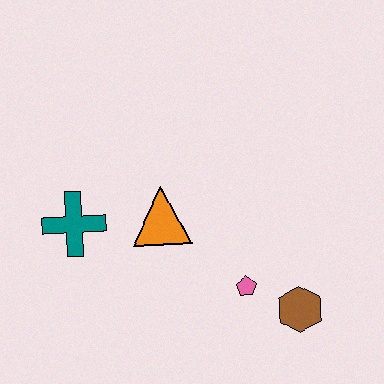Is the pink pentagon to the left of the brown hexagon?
Yes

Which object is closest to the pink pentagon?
The brown hexagon is closest to the pink pentagon.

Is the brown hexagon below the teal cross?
Yes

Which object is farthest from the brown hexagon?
The teal cross is farthest from the brown hexagon.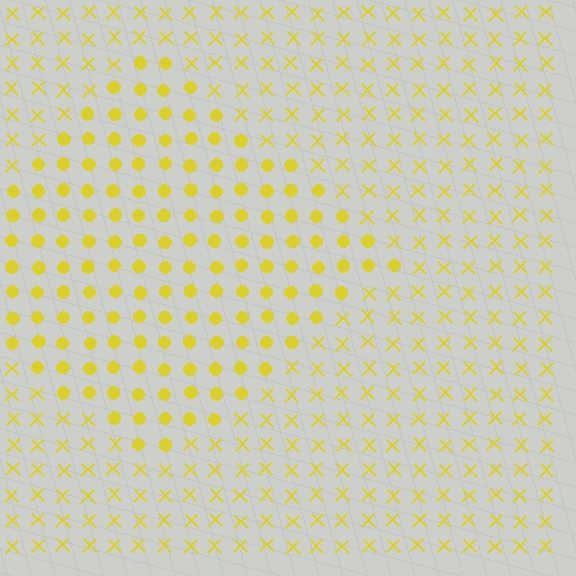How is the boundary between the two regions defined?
The boundary is defined by a change in element shape: circles inside vs. X marks outside. All elements share the same color and spacing.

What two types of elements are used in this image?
The image uses circles inside the diamond region and X marks outside it.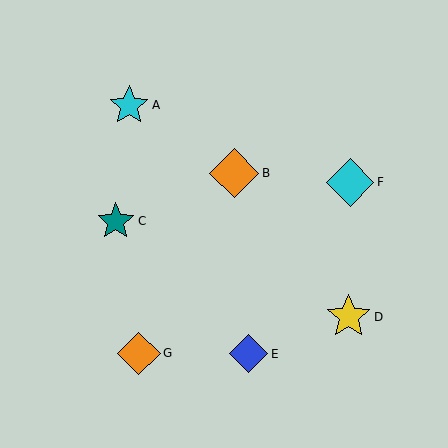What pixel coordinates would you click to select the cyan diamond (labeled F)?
Click at (350, 182) to select the cyan diamond F.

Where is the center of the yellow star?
The center of the yellow star is at (349, 317).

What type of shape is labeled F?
Shape F is a cyan diamond.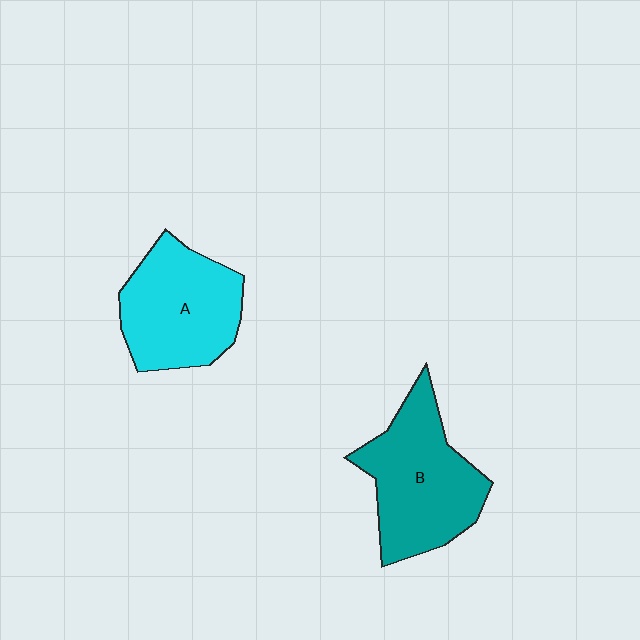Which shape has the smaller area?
Shape A (cyan).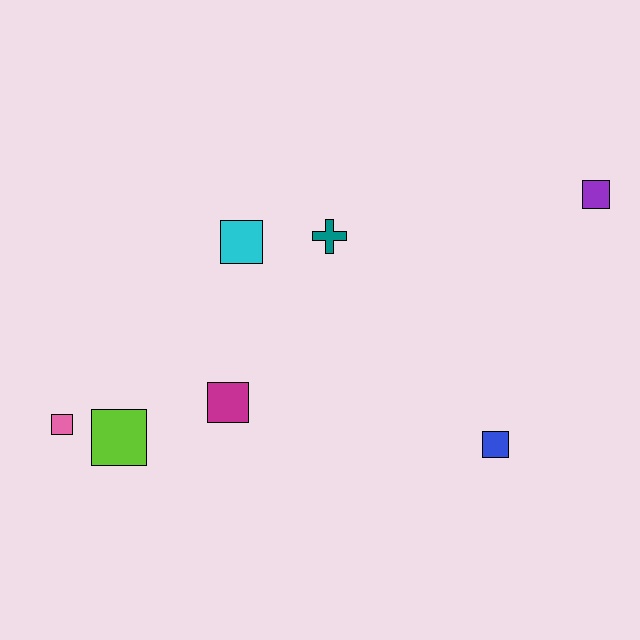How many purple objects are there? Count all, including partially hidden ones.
There is 1 purple object.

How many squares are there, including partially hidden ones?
There are 6 squares.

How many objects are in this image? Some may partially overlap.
There are 7 objects.